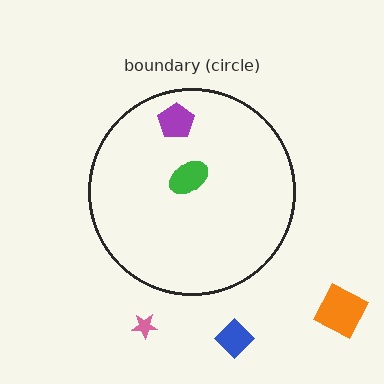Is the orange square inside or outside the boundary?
Outside.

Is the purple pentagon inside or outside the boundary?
Inside.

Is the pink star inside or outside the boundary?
Outside.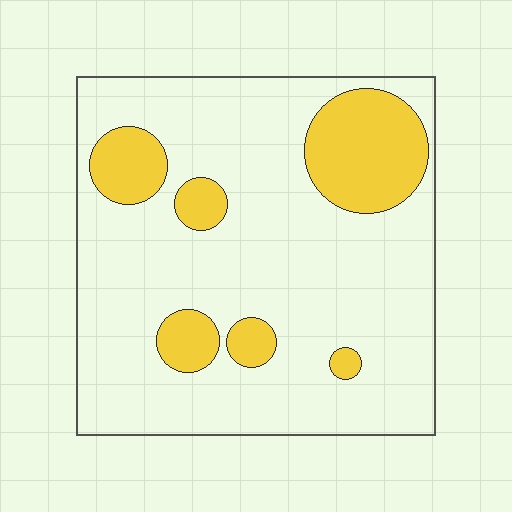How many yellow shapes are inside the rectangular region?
6.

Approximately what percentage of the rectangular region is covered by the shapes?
Approximately 20%.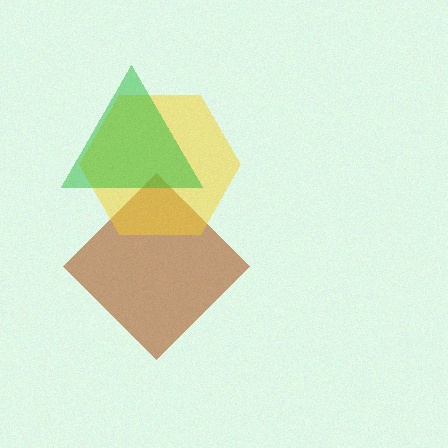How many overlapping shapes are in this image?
There are 3 overlapping shapes in the image.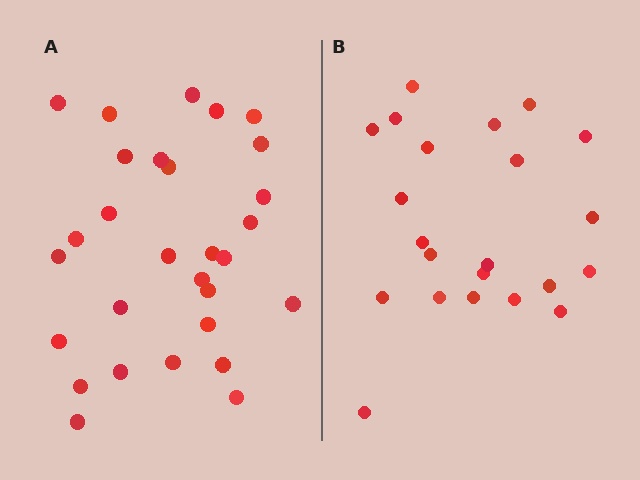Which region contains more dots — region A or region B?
Region A (the left region) has more dots.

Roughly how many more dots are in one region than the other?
Region A has roughly 8 or so more dots than region B.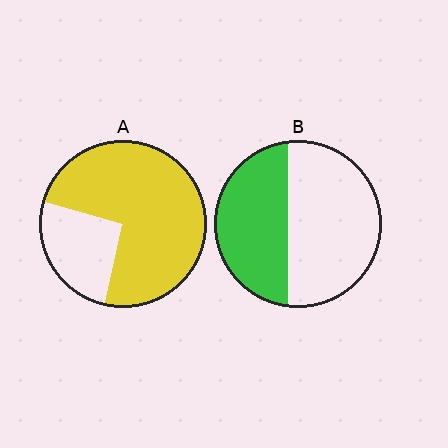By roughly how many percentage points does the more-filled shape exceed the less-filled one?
By roughly 30 percentage points (A over B).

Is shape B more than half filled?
No.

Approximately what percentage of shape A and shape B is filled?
A is approximately 75% and B is approximately 40%.